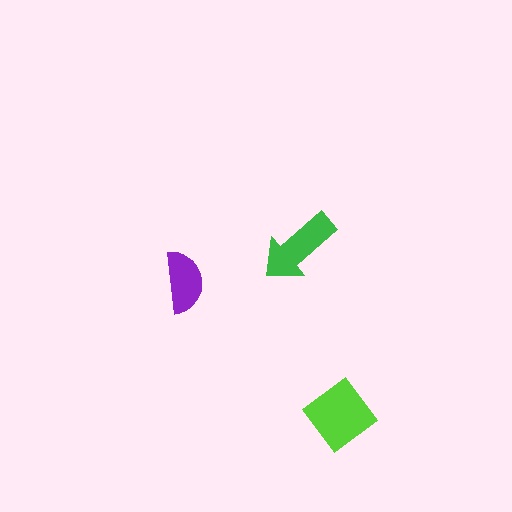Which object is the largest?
The lime diamond.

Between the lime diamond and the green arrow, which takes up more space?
The lime diamond.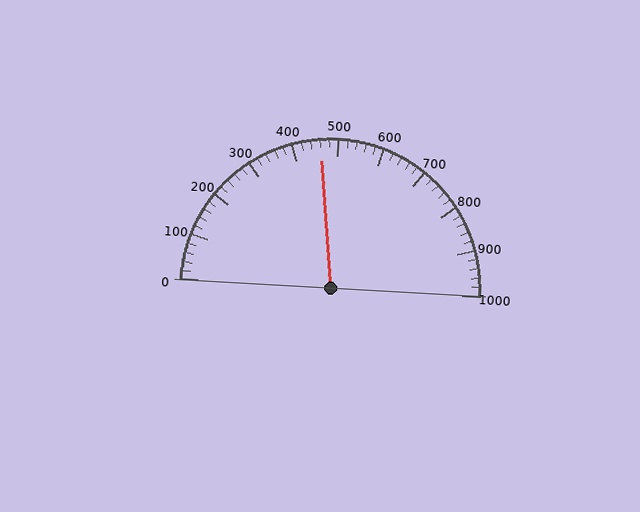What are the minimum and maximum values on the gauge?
The gauge ranges from 0 to 1000.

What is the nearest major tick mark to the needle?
The nearest major tick mark is 500.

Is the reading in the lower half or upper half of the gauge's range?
The reading is in the lower half of the range (0 to 1000).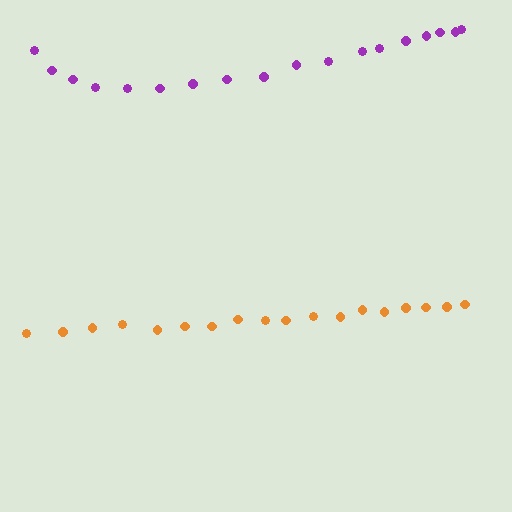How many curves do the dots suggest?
There are 2 distinct paths.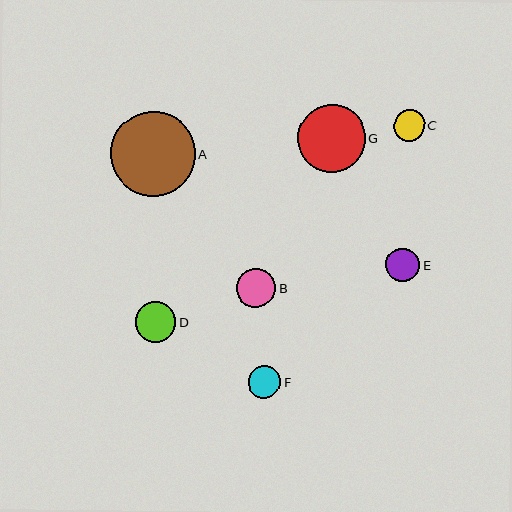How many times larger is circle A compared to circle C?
Circle A is approximately 2.7 times the size of circle C.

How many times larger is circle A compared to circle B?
Circle A is approximately 2.2 times the size of circle B.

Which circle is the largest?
Circle A is the largest with a size of approximately 85 pixels.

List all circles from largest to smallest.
From largest to smallest: A, G, D, B, E, F, C.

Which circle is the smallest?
Circle C is the smallest with a size of approximately 31 pixels.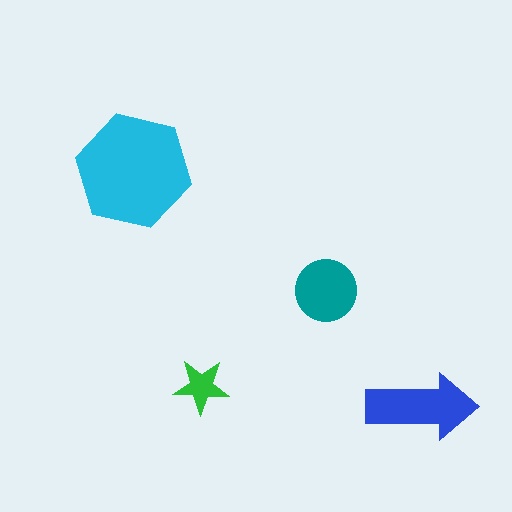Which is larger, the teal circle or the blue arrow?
The blue arrow.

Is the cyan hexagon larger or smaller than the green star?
Larger.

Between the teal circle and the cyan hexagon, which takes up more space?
The cyan hexagon.